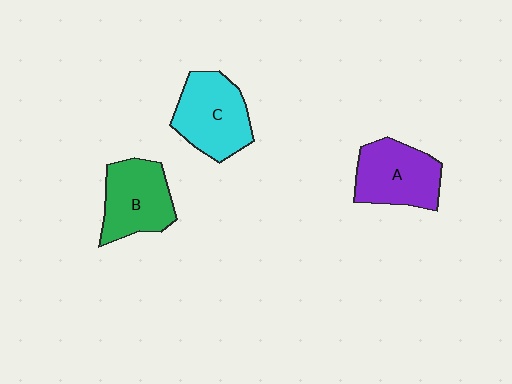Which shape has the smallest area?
Shape B (green).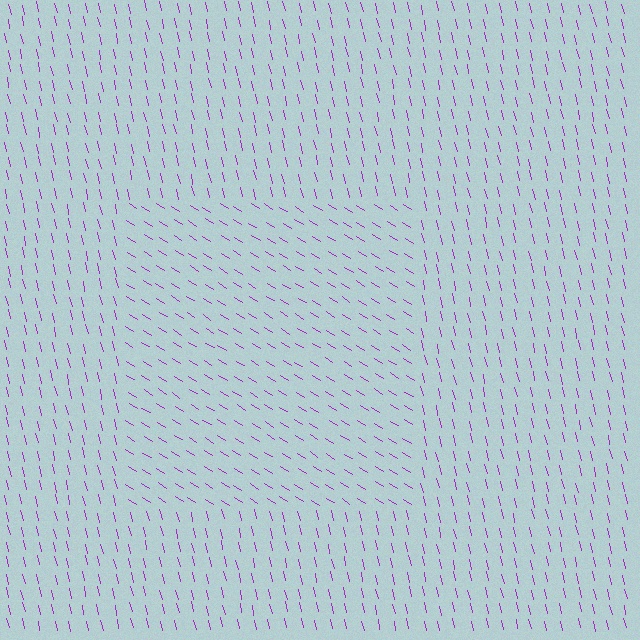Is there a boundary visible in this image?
Yes, there is a texture boundary formed by a change in line orientation.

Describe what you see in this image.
The image is filled with small purple line segments. A rectangle region in the image has lines oriented differently from the surrounding lines, creating a visible texture boundary.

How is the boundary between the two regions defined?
The boundary is defined purely by a change in line orientation (approximately 45 degrees difference). All lines are the same color and thickness.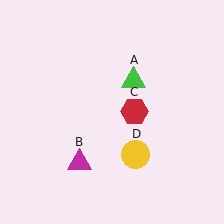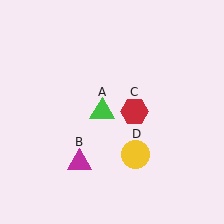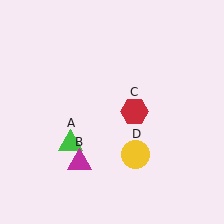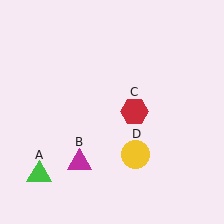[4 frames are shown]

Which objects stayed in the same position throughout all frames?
Magenta triangle (object B) and red hexagon (object C) and yellow circle (object D) remained stationary.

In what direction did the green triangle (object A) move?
The green triangle (object A) moved down and to the left.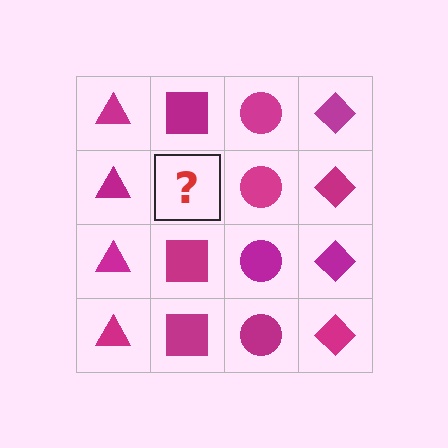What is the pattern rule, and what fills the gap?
The rule is that each column has a consistent shape. The gap should be filled with a magenta square.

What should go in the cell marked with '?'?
The missing cell should contain a magenta square.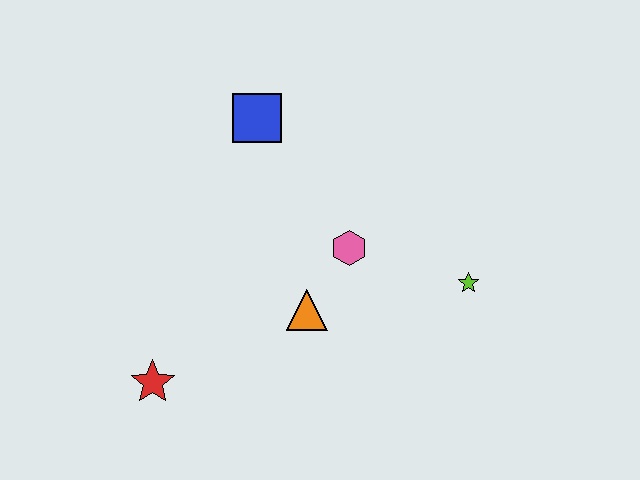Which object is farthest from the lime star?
The red star is farthest from the lime star.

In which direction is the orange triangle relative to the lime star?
The orange triangle is to the left of the lime star.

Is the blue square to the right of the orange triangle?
No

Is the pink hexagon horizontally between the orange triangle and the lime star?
Yes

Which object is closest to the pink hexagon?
The orange triangle is closest to the pink hexagon.